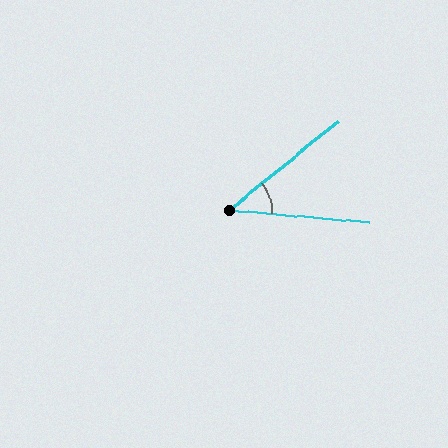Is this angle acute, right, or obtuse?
It is acute.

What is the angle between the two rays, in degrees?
Approximately 44 degrees.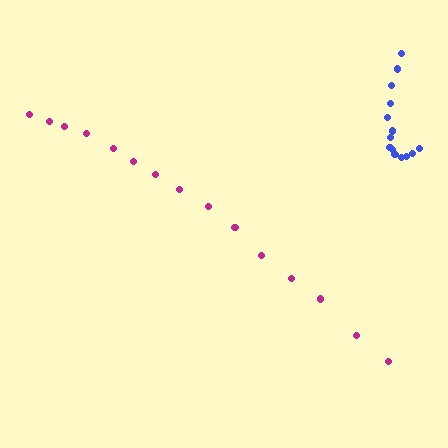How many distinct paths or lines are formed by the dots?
There are 2 distinct paths.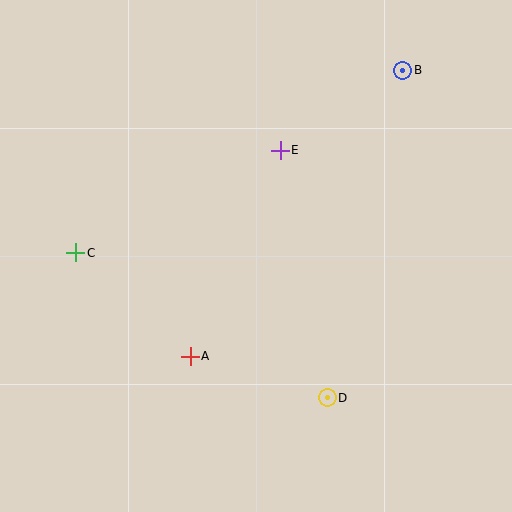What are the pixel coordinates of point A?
Point A is at (190, 356).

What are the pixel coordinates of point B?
Point B is at (403, 70).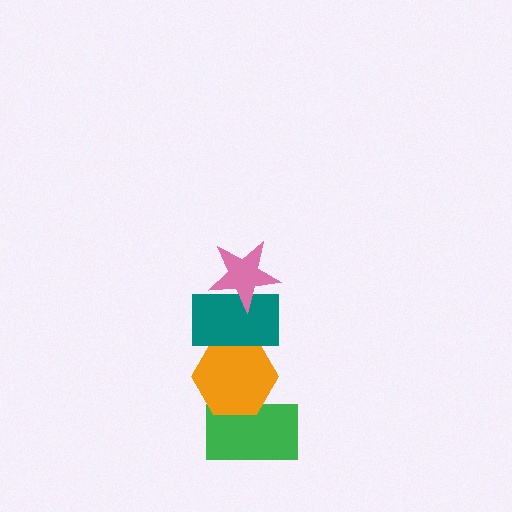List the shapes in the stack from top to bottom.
From top to bottom: the pink star, the teal rectangle, the orange hexagon, the green rectangle.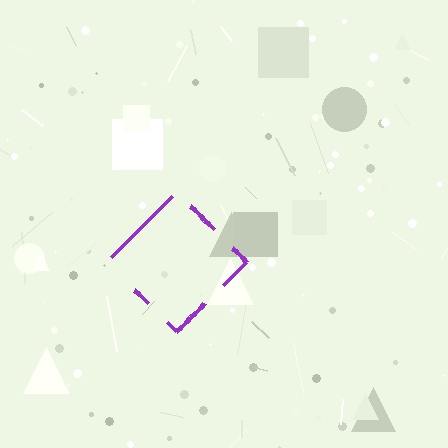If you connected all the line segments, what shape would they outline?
They would outline a diamond.